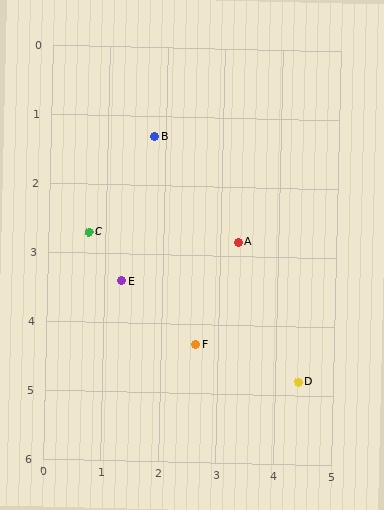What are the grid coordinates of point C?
Point C is at approximately (0.7, 2.7).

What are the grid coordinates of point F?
Point F is at approximately (2.6, 4.3).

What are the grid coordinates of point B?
Point B is at approximately (1.8, 1.3).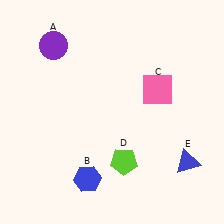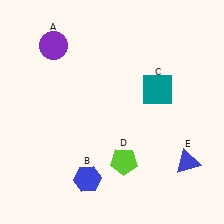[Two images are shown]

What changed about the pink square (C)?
In Image 1, C is pink. In Image 2, it changed to teal.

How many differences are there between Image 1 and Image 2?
There is 1 difference between the two images.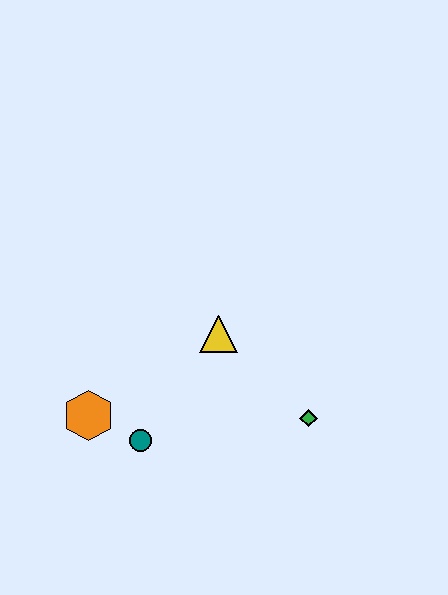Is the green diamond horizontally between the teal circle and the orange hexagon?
No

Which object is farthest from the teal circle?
The green diamond is farthest from the teal circle.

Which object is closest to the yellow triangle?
The green diamond is closest to the yellow triangle.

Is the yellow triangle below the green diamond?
No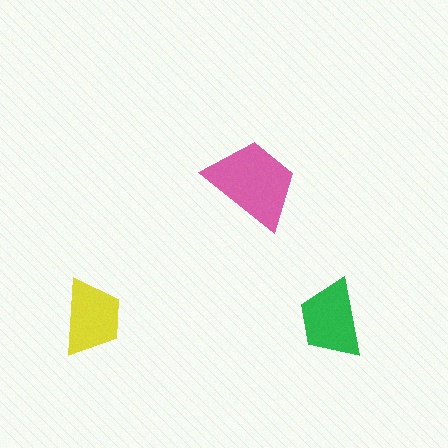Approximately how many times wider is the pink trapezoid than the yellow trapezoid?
About 1.5 times wider.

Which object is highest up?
The pink trapezoid is topmost.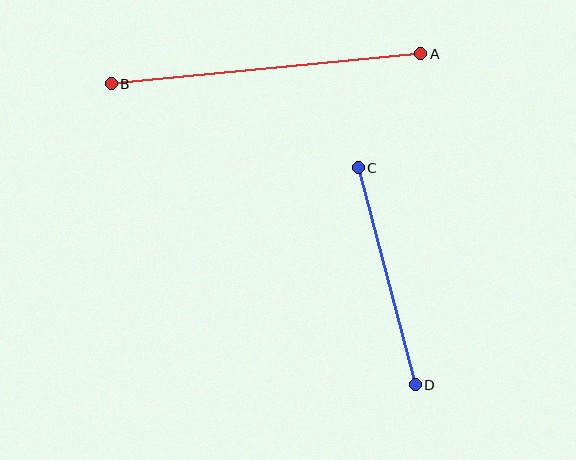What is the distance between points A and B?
The distance is approximately 311 pixels.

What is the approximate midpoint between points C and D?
The midpoint is at approximately (387, 276) pixels.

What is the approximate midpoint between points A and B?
The midpoint is at approximately (266, 69) pixels.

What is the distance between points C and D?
The distance is approximately 224 pixels.